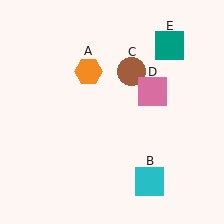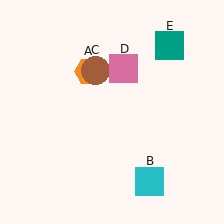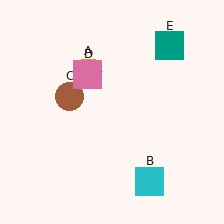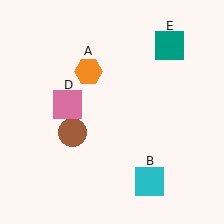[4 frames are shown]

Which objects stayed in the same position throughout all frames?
Orange hexagon (object A) and cyan square (object B) and teal square (object E) remained stationary.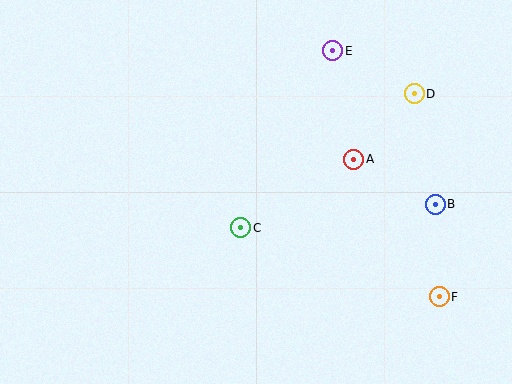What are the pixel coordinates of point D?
Point D is at (414, 94).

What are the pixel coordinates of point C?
Point C is at (241, 228).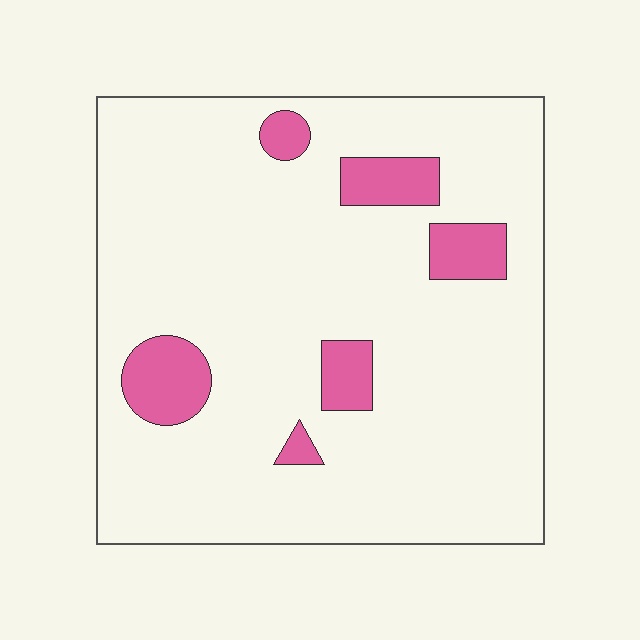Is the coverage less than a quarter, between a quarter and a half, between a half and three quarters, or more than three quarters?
Less than a quarter.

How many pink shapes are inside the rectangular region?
6.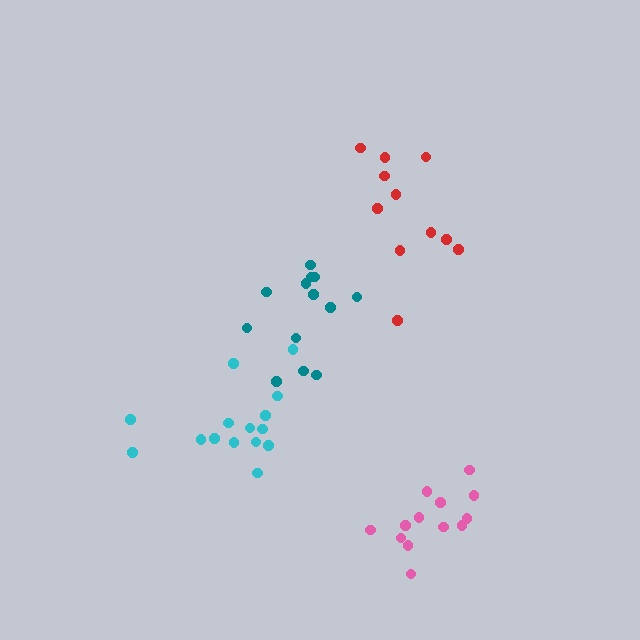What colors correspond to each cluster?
The clusters are colored: teal, pink, red, cyan.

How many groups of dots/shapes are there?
There are 4 groups.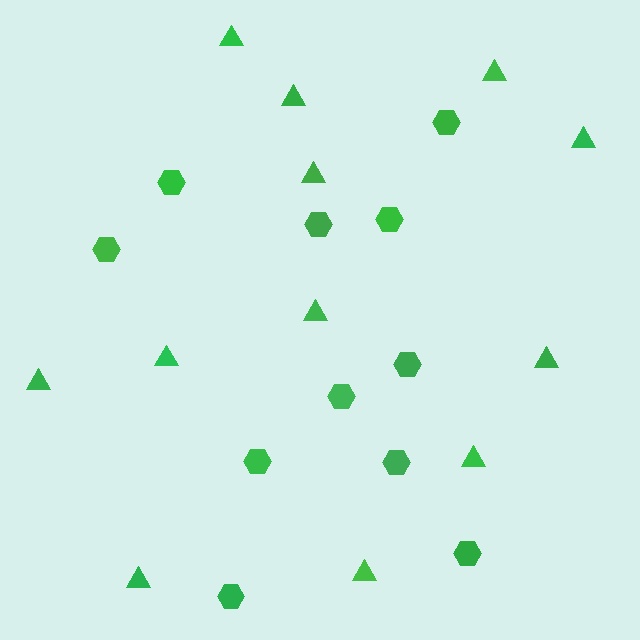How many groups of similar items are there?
There are 2 groups: one group of triangles (12) and one group of hexagons (11).